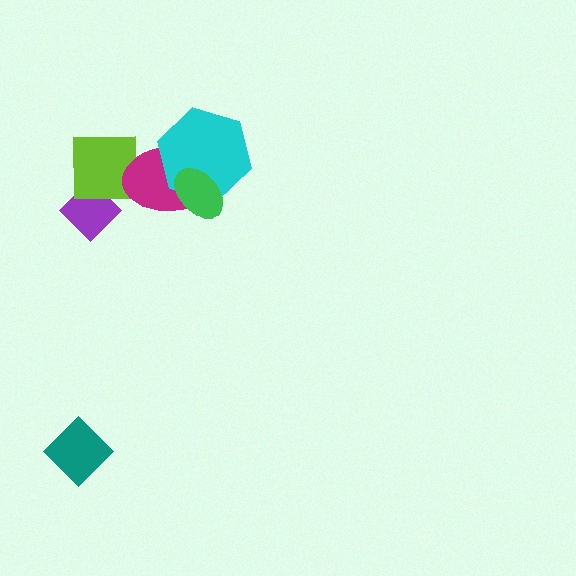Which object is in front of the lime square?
The magenta ellipse is in front of the lime square.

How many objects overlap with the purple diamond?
1 object overlaps with the purple diamond.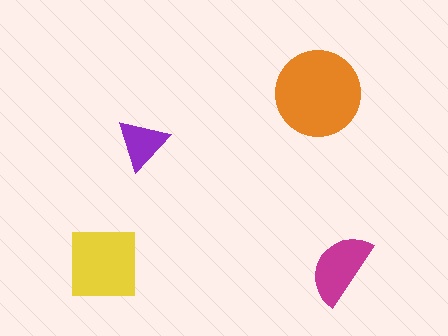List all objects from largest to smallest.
The orange circle, the yellow square, the magenta semicircle, the purple triangle.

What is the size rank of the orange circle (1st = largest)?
1st.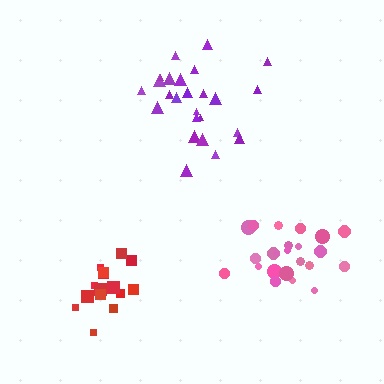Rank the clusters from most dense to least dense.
red, purple, pink.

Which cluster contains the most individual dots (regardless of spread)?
Purple (25).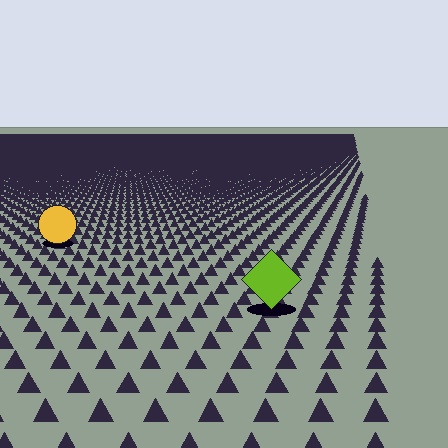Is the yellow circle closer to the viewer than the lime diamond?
No. The lime diamond is closer — you can tell from the texture gradient: the ground texture is coarser near it.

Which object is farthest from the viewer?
The yellow circle is farthest from the viewer. It appears smaller and the ground texture around it is denser.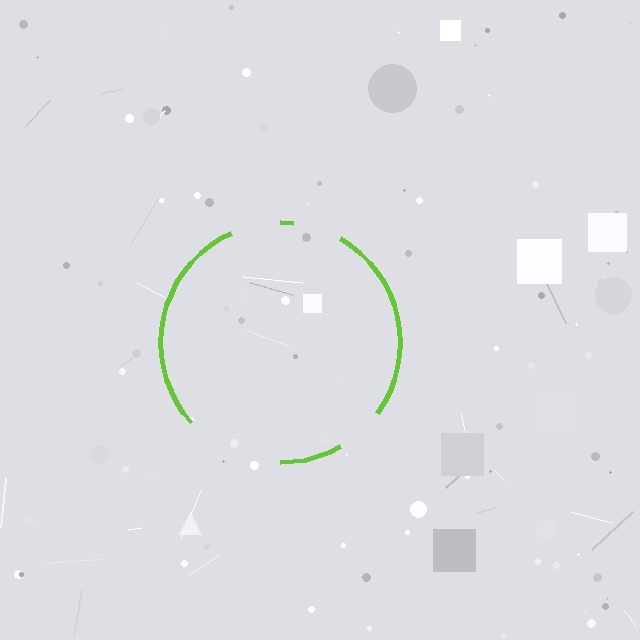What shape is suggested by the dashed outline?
The dashed outline suggests a circle.